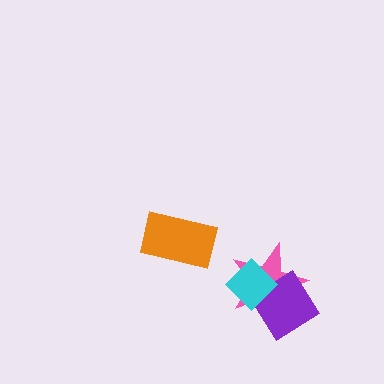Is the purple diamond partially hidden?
Yes, it is partially covered by another shape.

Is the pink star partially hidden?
Yes, it is partially covered by another shape.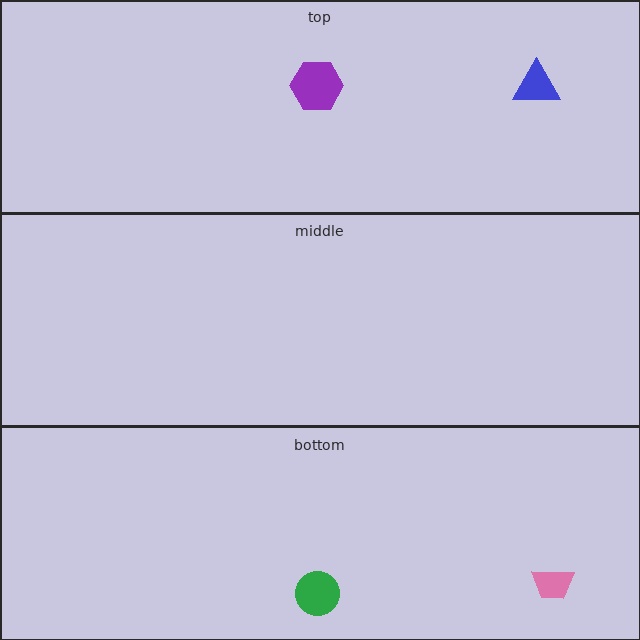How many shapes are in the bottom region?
2.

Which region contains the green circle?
The bottom region.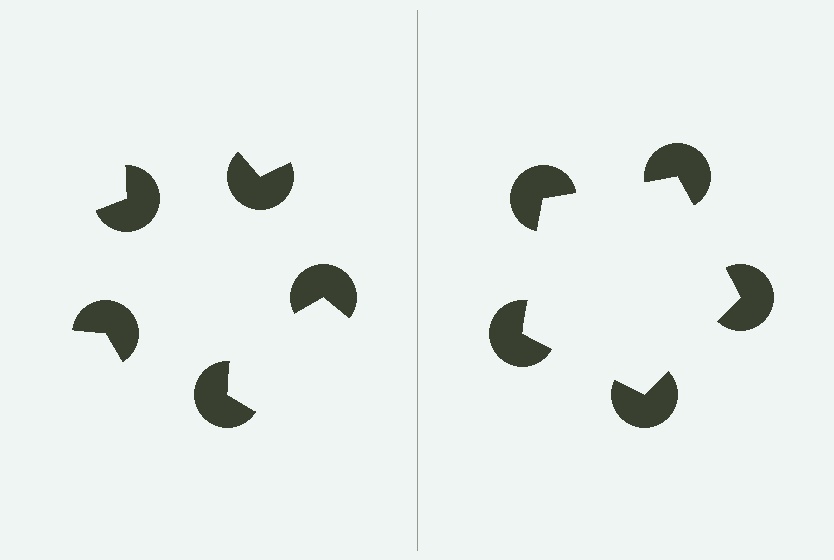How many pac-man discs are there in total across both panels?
10 — 5 on each side.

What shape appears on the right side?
An illusory pentagon.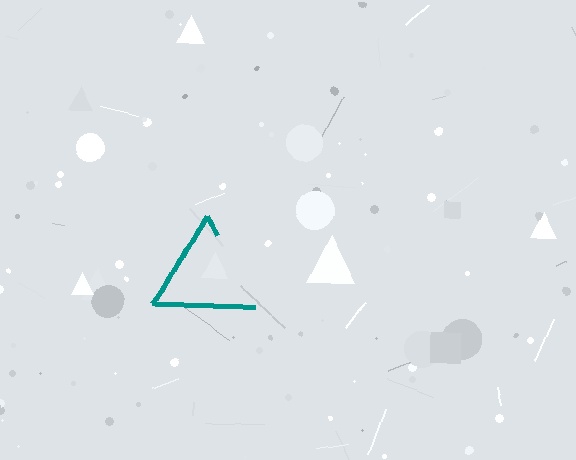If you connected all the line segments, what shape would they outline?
They would outline a triangle.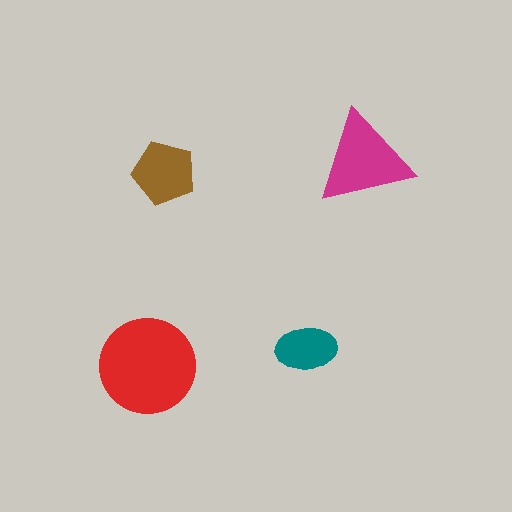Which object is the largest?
The red circle.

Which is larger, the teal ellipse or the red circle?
The red circle.